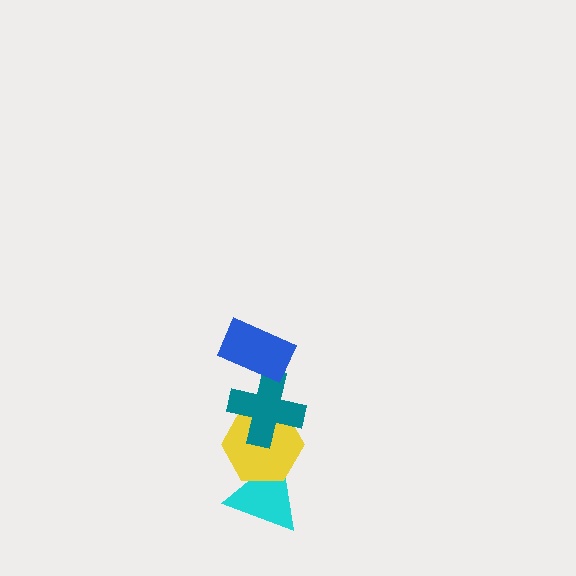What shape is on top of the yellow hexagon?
The teal cross is on top of the yellow hexagon.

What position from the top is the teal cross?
The teal cross is 2nd from the top.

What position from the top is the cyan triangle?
The cyan triangle is 4th from the top.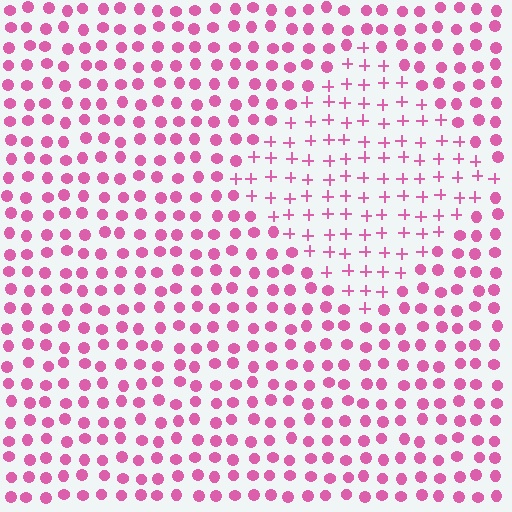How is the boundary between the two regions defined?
The boundary is defined by a change in element shape: plus signs inside vs. circles outside. All elements share the same color and spacing.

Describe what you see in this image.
The image is filled with small pink elements arranged in a uniform grid. A diamond-shaped region contains plus signs, while the surrounding area contains circles. The boundary is defined purely by the change in element shape.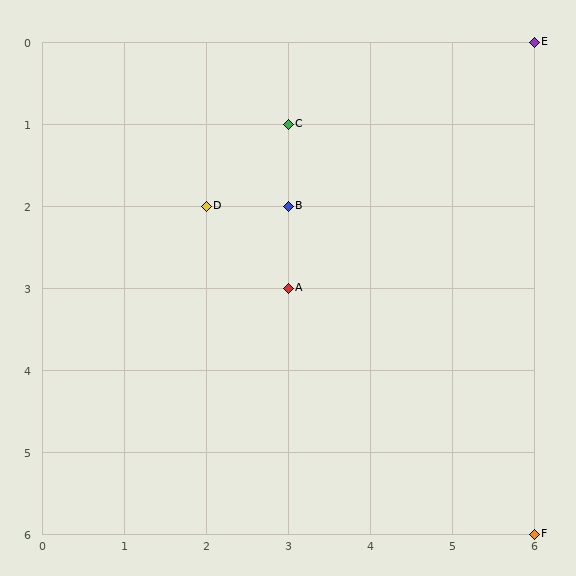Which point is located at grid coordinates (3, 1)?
Point C is at (3, 1).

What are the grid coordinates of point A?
Point A is at grid coordinates (3, 3).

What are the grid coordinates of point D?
Point D is at grid coordinates (2, 2).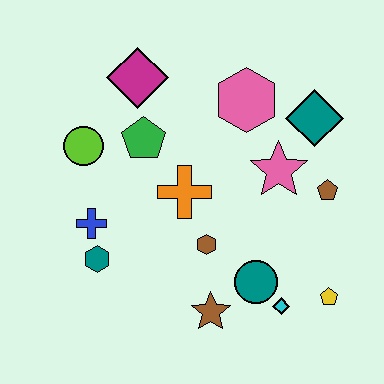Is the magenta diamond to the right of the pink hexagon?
No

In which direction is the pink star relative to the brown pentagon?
The pink star is to the left of the brown pentagon.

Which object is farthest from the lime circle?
The yellow pentagon is farthest from the lime circle.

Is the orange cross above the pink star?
No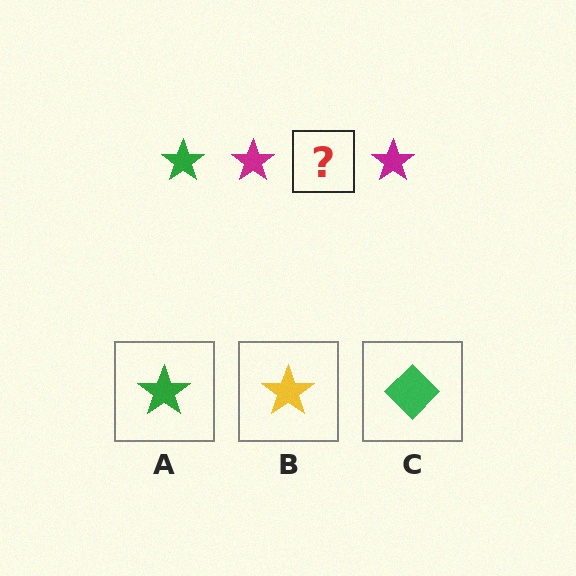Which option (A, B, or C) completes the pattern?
A.